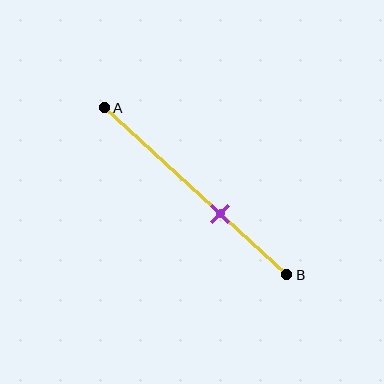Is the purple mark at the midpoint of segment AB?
No, the mark is at about 65% from A, not at the 50% midpoint.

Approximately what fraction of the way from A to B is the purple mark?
The purple mark is approximately 65% of the way from A to B.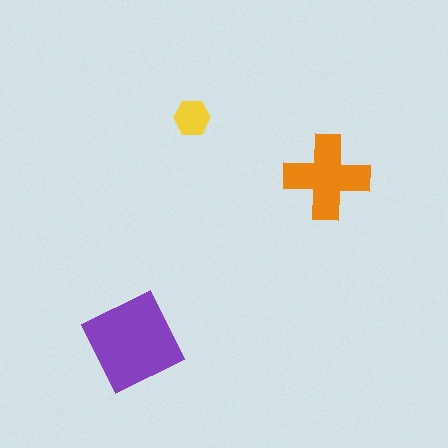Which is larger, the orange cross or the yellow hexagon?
The orange cross.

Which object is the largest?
The purple square.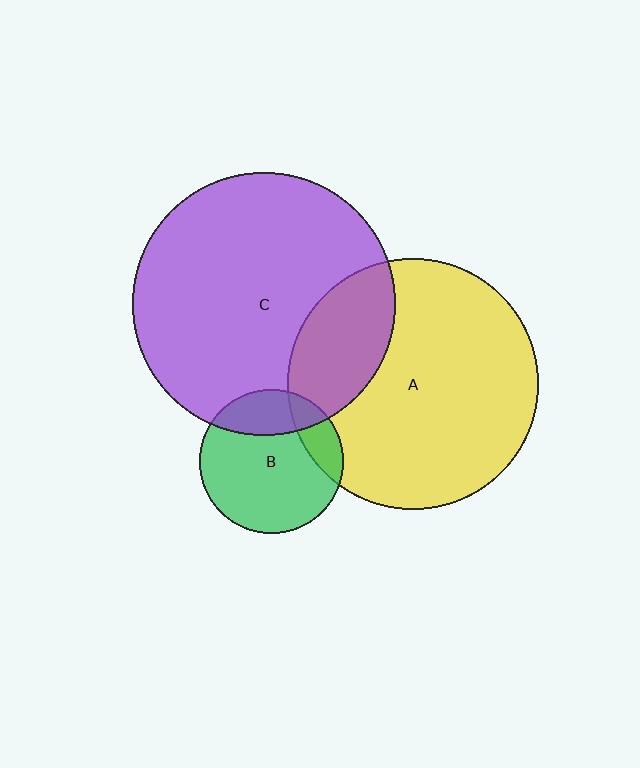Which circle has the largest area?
Circle C (purple).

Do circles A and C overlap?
Yes.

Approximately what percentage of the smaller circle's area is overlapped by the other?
Approximately 25%.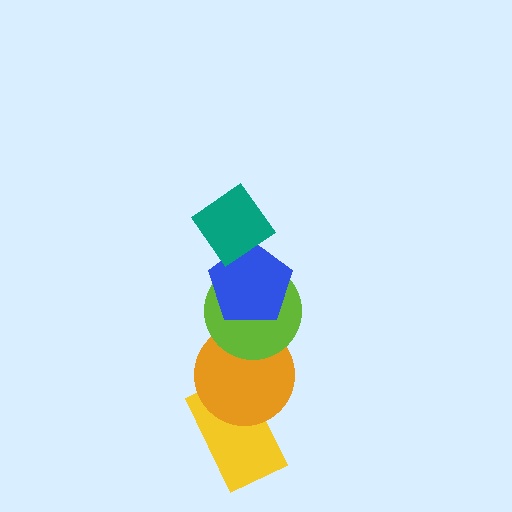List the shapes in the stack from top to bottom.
From top to bottom: the teal diamond, the blue pentagon, the lime circle, the orange circle, the yellow rectangle.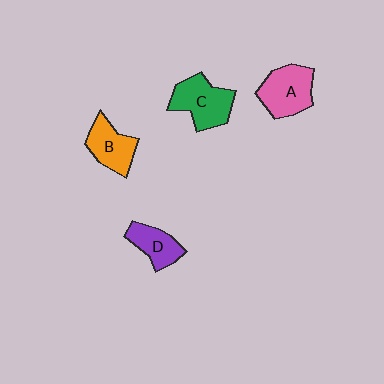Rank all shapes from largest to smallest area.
From largest to smallest: C (green), A (pink), B (orange), D (purple).